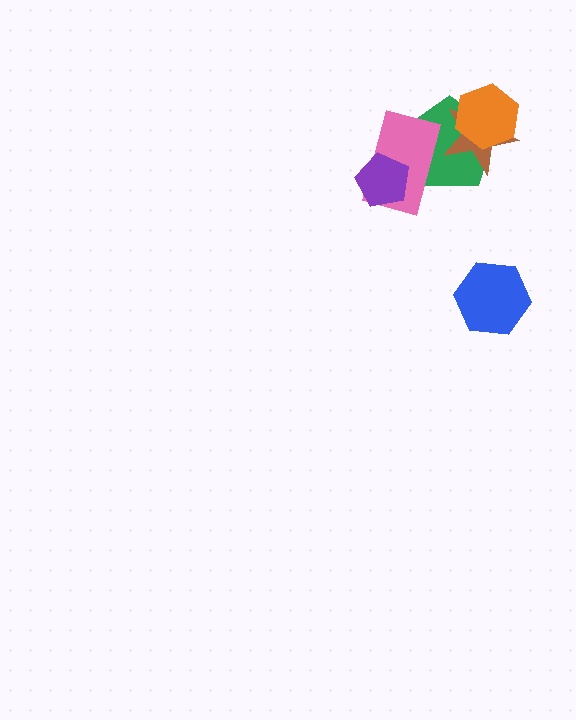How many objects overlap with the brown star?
2 objects overlap with the brown star.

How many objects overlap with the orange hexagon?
2 objects overlap with the orange hexagon.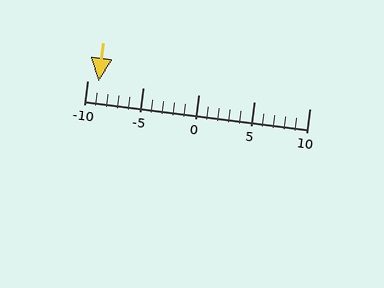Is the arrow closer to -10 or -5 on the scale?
The arrow is closer to -10.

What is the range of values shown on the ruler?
The ruler shows values from -10 to 10.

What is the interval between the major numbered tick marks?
The major tick marks are spaced 5 units apart.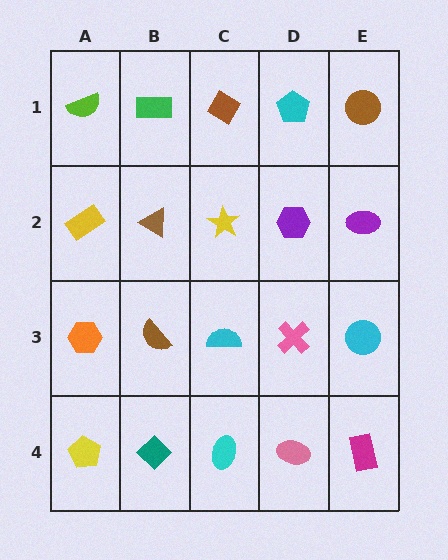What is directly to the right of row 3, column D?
A cyan circle.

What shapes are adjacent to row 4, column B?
A brown semicircle (row 3, column B), a yellow pentagon (row 4, column A), a cyan ellipse (row 4, column C).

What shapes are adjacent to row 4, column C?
A cyan semicircle (row 3, column C), a teal diamond (row 4, column B), a pink ellipse (row 4, column D).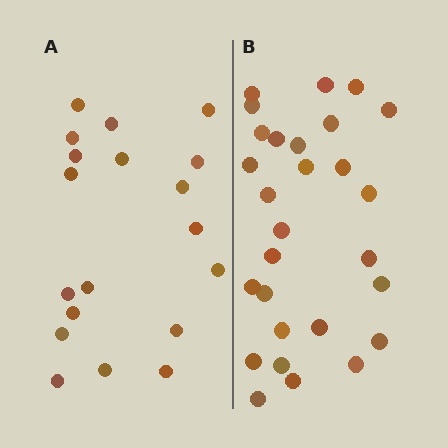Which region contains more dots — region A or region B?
Region B (the right region) has more dots.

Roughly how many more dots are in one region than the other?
Region B has roughly 8 or so more dots than region A.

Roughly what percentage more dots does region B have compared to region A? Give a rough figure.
About 45% more.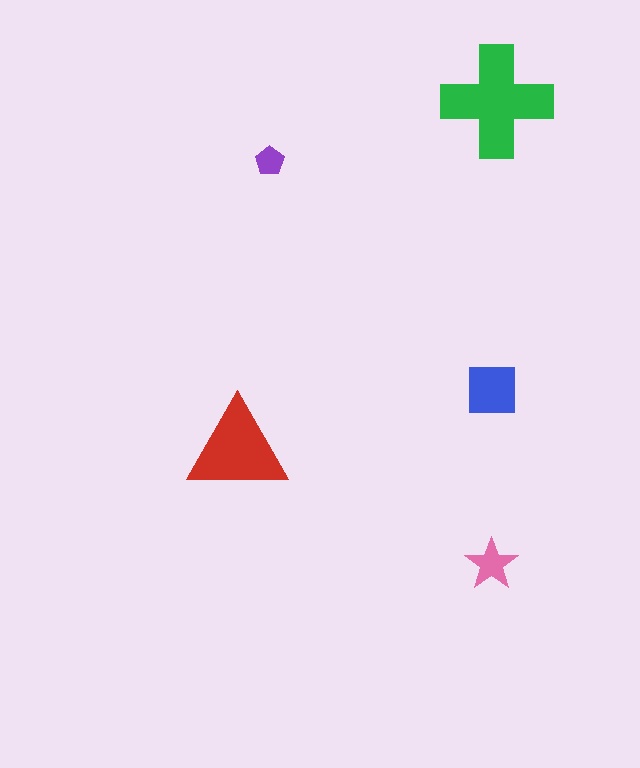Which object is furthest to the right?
The green cross is rightmost.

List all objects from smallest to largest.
The purple pentagon, the pink star, the blue square, the red triangle, the green cross.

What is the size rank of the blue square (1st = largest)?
3rd.